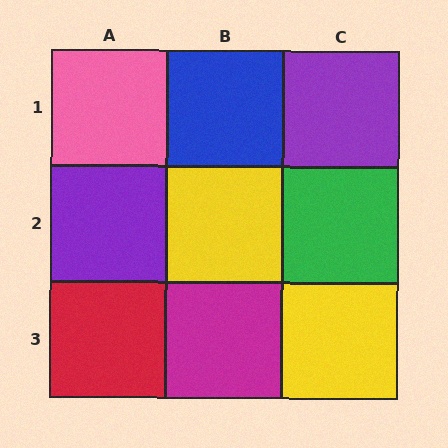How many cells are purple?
2 cells are purple.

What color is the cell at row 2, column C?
Green.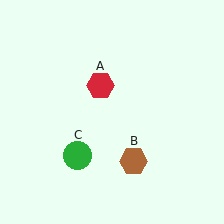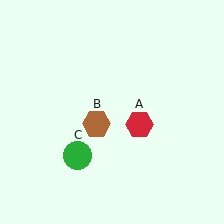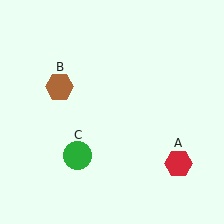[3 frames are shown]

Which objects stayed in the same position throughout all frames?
Green circle (object C) remained stationary.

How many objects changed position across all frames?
2 objects changed position: red hexagon (object A), brown hexagon (object B).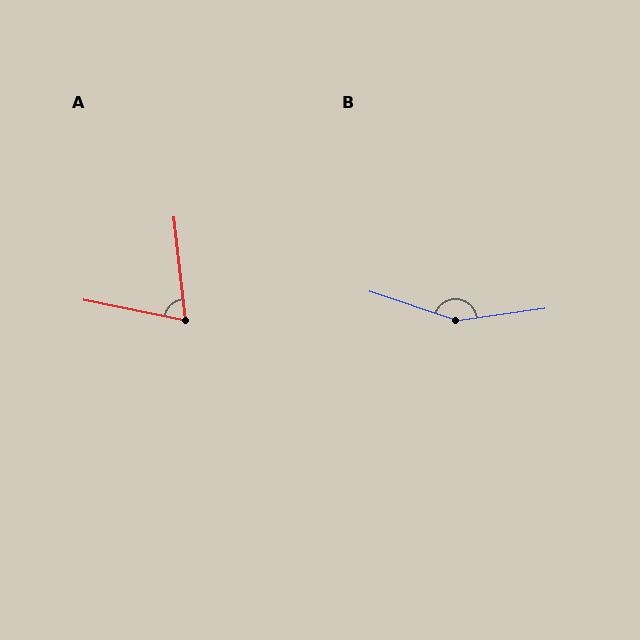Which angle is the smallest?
A, at approximately 72 degrees.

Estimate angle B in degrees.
Approximately 154 degrees.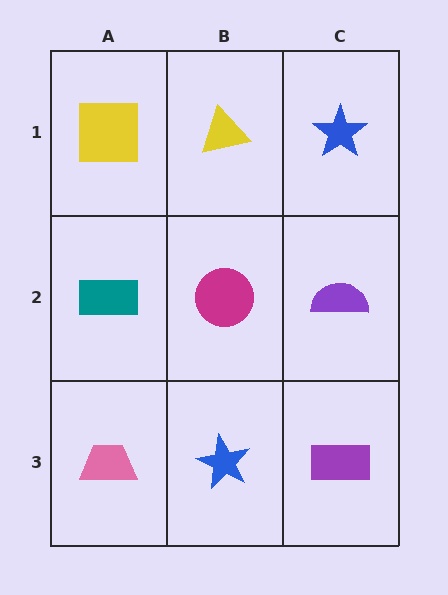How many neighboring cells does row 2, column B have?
4.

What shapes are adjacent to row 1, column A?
A teal rectangle (row 2, column A), a yellow triangle (row 1, column B).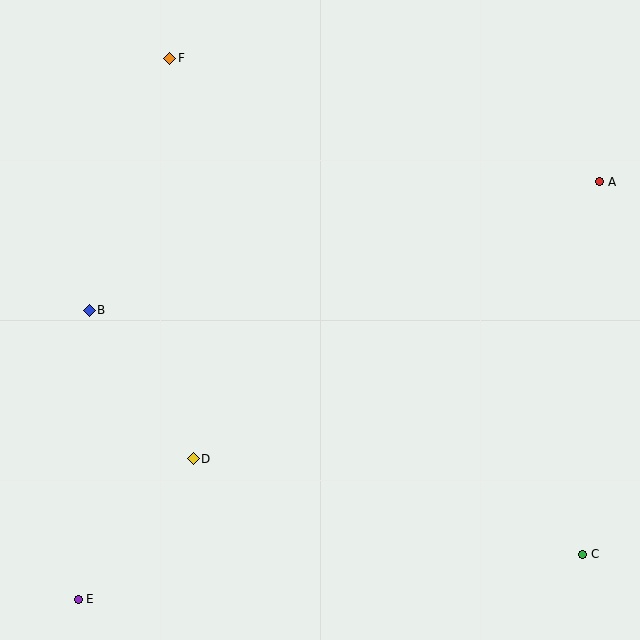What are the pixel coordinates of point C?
Point C is at (583, 554).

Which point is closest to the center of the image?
Point D at (193, 459) is closest to the center.